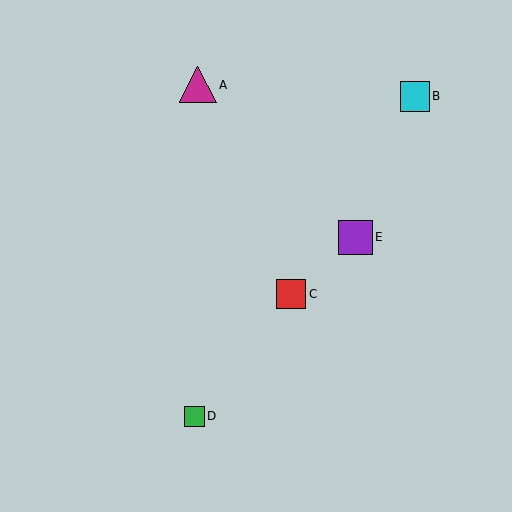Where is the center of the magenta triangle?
The center of the magenta triangle is at (198, 85).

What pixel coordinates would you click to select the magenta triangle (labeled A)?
Click at (198, 85) to select the magenta triangle A.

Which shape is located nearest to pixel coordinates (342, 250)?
The purple square (labeled E) at (356, 237) is nearest to that location.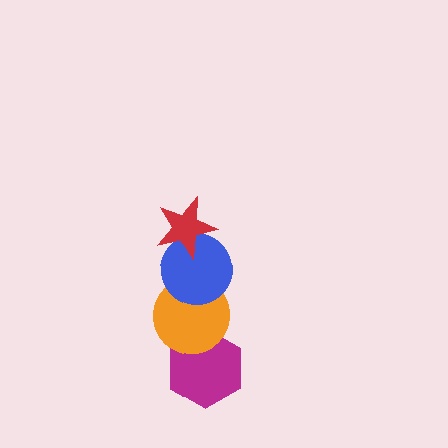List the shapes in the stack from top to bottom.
From top to bottom: the red star, the blue circle, the orange circle, the magenta hexagon.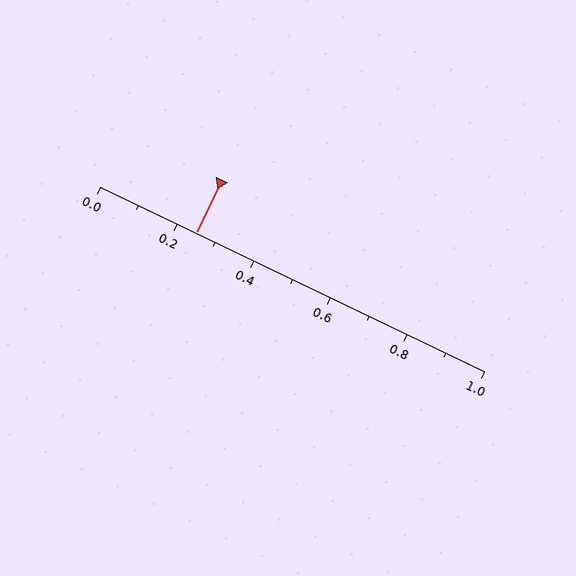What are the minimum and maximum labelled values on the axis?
The axis runs from 0.0 to 1.0.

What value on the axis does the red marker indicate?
The marker indicates approximately 0.25.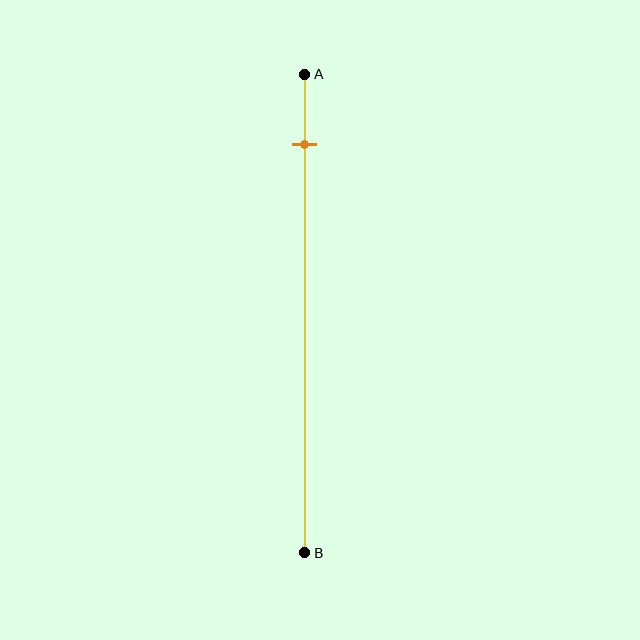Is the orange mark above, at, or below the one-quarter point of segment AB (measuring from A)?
The orange mark is above the one-quarter point of segment AB.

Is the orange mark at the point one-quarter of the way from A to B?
No, the mark is at about 15% from A, not at the 25% one-quarter point.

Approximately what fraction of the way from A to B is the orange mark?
The orange mark is approximately 15% of the way from A to B.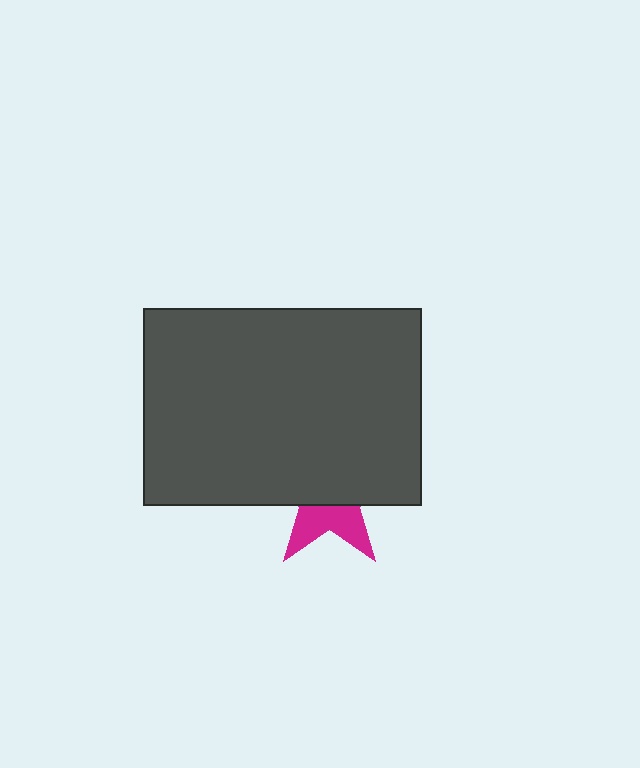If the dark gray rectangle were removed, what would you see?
You would see the complete magenta star.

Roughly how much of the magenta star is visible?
A small part of it is visible (roughly 39%).